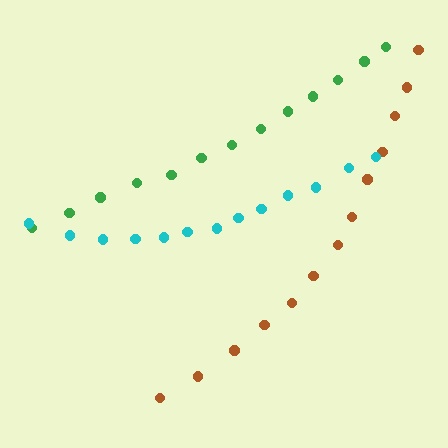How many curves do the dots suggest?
There are 3 distinct paths.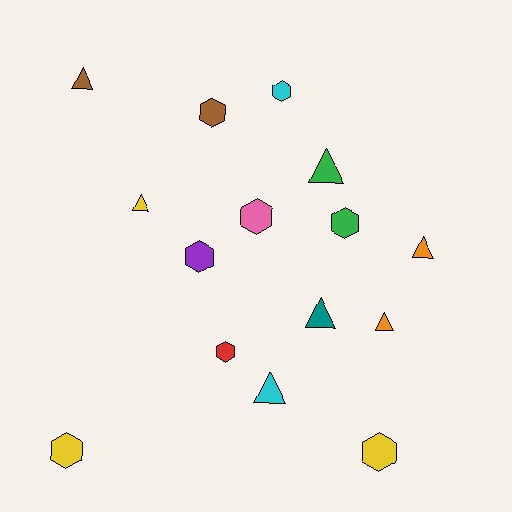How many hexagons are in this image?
There are 8 hexagons.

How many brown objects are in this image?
There are 2 brown objects.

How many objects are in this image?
There are 15 objects.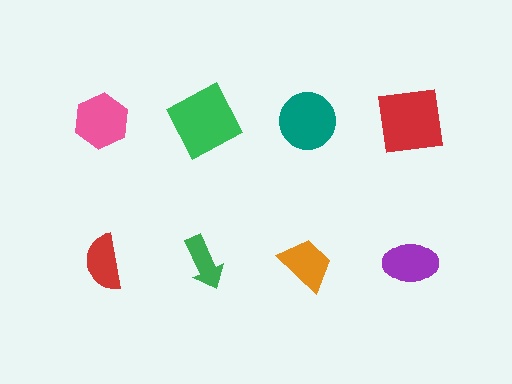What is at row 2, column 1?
A red semicircle.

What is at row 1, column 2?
A green square.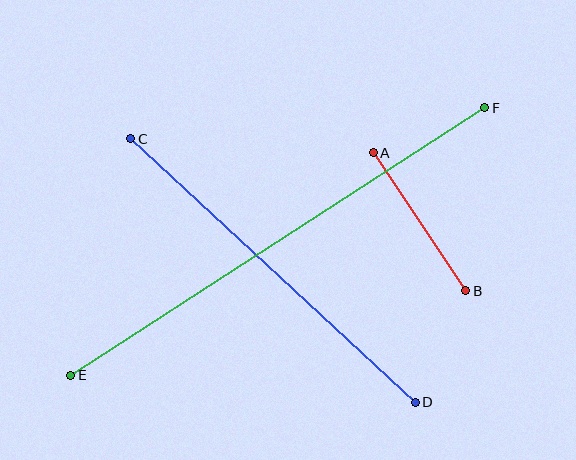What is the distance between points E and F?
The distance is approximately 493 pixels.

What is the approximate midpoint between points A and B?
The midpoint is at approximately (420, 222) pixels.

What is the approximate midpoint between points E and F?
The midpoint is at approximately (278, 241) pixels.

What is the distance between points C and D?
The distance is approximately 388 pixels.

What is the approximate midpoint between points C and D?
The midpoint is at approximately (273, 270) pixels.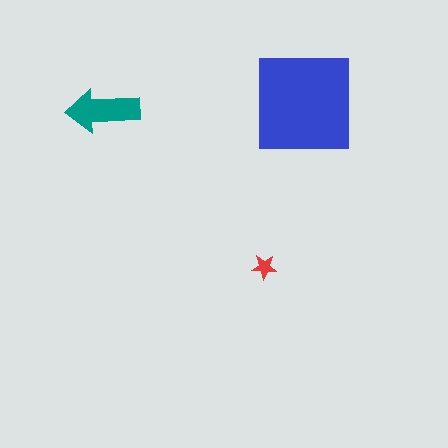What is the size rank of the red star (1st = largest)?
3rd.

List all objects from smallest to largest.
The red star, the teal arrow, the blue square.